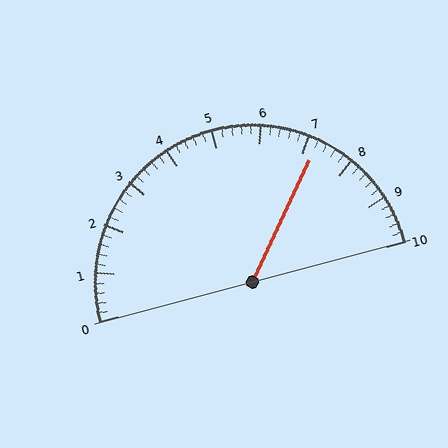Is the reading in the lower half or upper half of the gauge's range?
The reading is in the upper half of the range (0 to 10).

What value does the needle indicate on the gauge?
The needle indicates approximately 7.2.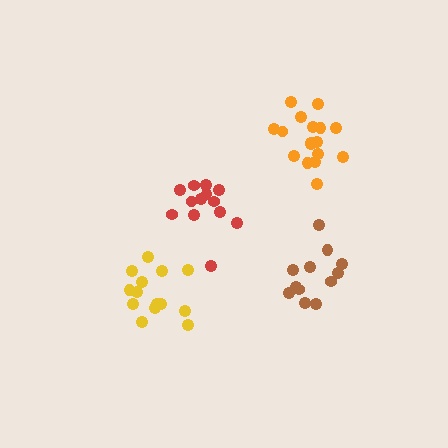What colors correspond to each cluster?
The clusters are colored: orange, yellow, brown, red.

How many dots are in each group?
Group 1: 17 dots, Group 2: 14 dots, Group 3: 12 dots, Group 4: 13 dots (56 total).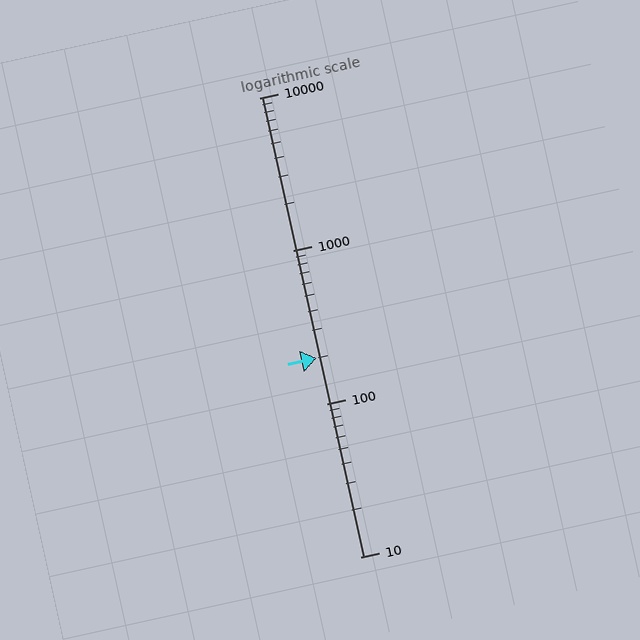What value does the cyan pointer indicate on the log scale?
The pointer indicates approximately 200.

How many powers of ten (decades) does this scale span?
The scale spans 3 decades, from 10 to 10000.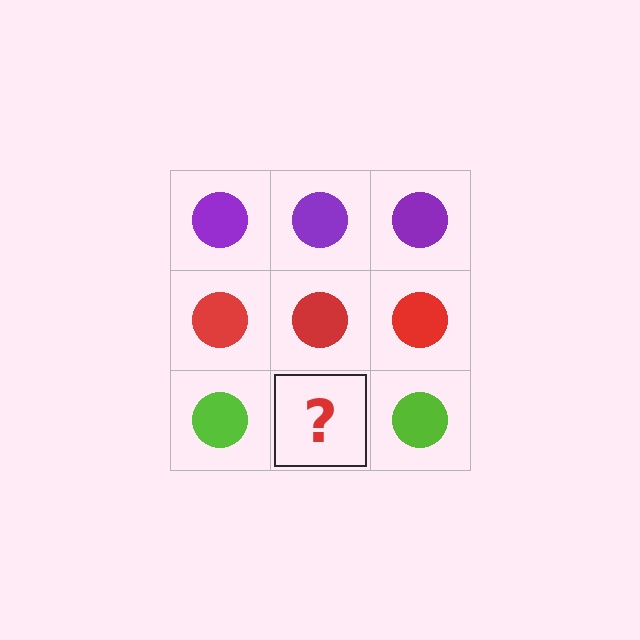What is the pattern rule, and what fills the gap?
The rule is that each row has a consistent color. The gap should be filled with a lime circle.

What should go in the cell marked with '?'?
The missing cell should contain a lime circle.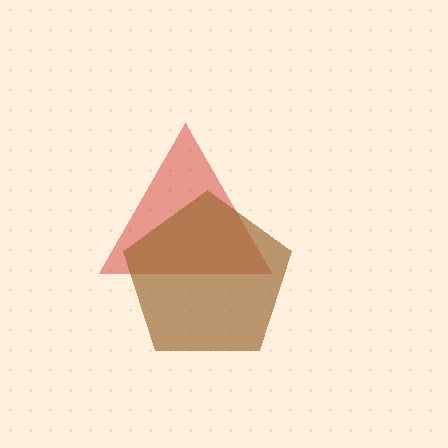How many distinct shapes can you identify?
There are 2 distinct shapes: a red triangle, a brown pentagon.